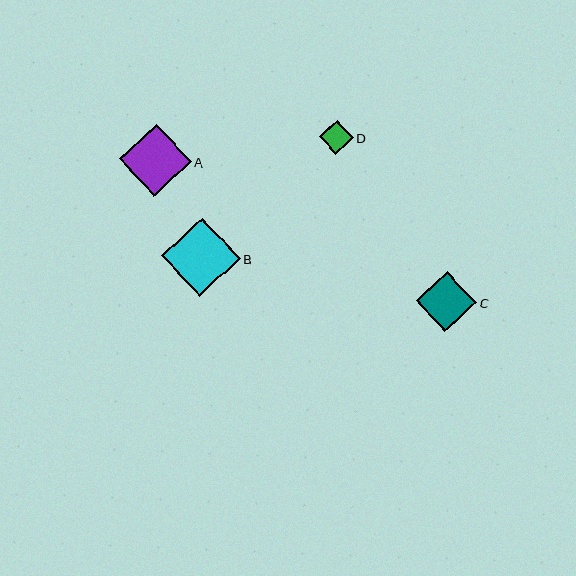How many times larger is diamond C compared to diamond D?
Diamond C is approximately 1.8 times the size of diamond D.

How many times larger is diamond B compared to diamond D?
Diamond B is approximately 2.3 times the size of diamond D.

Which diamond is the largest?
Diamond B is the largest with a size of approximately 78 pixels.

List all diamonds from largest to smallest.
From largest to smallest: B, A, C, D.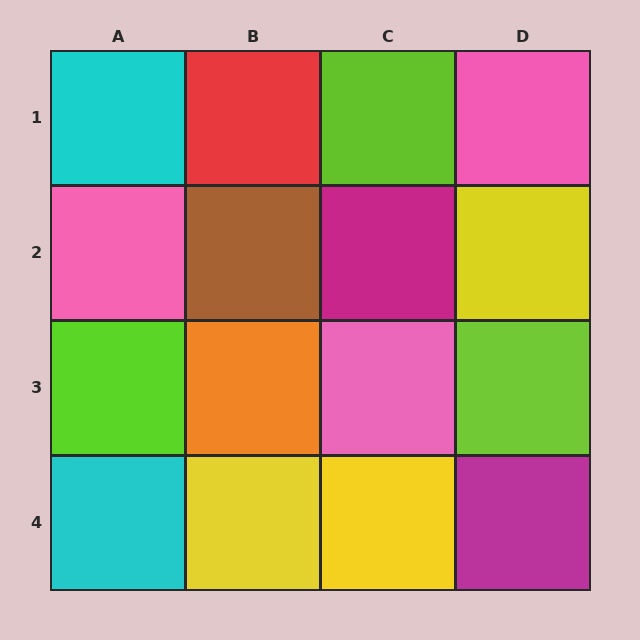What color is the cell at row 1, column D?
Pink.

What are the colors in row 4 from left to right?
Cyan, yellow, yellow, magenta.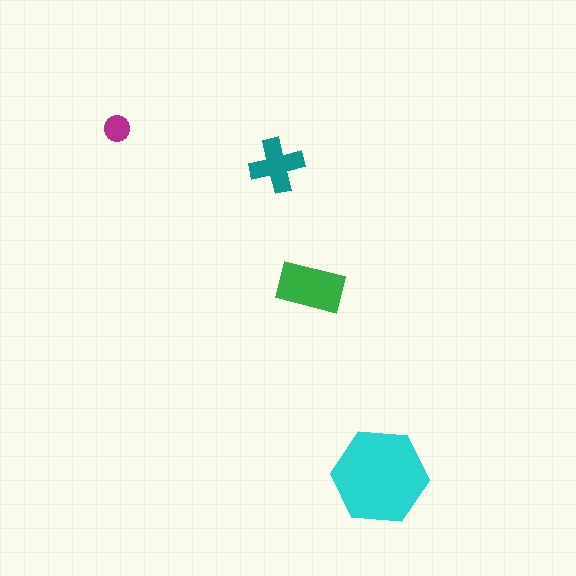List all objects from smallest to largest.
The magenta circle, the teal cross, the green rectangle, the cyan hexagon.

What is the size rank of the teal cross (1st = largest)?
3rd.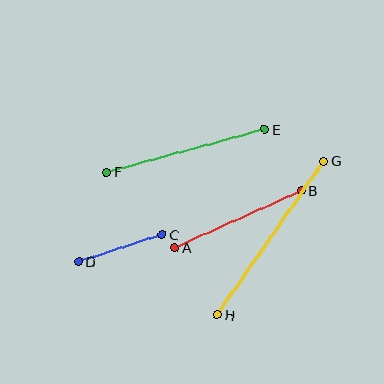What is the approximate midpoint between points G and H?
The midpoint is at approximately (271, 238) pixels.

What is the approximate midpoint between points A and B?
The midpoint is at approximately (238, 219) pixels.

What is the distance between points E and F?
The distance is approximately 164 pixels.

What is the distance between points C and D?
The distance is approximately 88 pixels.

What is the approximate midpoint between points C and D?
The midpoint is at approximately (120, 248) pixels.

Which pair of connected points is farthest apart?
Points G and H are farthest apart.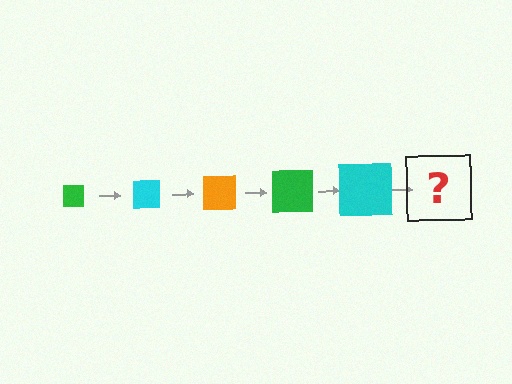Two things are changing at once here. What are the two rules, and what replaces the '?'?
The two rules are that the square grows larger each step and the color cycles through green, cyan, and orange. The '?' should be an orange square, larger than the previous one.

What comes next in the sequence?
The next element should be an orange square, larger than the previous one.